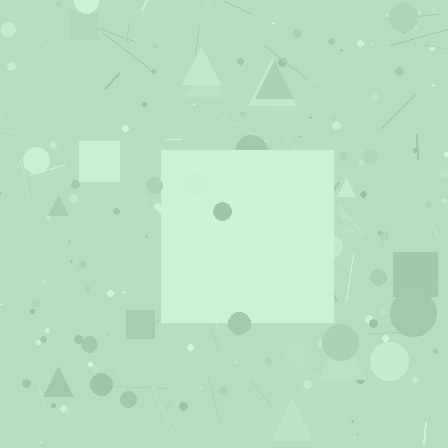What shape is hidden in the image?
A square is hidden in the image.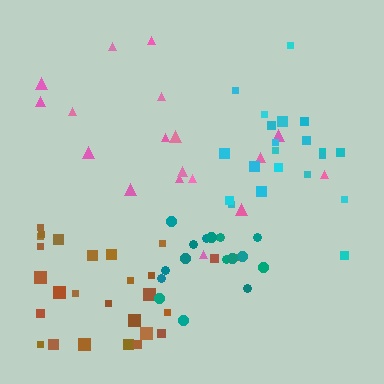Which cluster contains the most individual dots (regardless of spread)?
Brown (27).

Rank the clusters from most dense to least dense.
teal, cyan, brown, pink.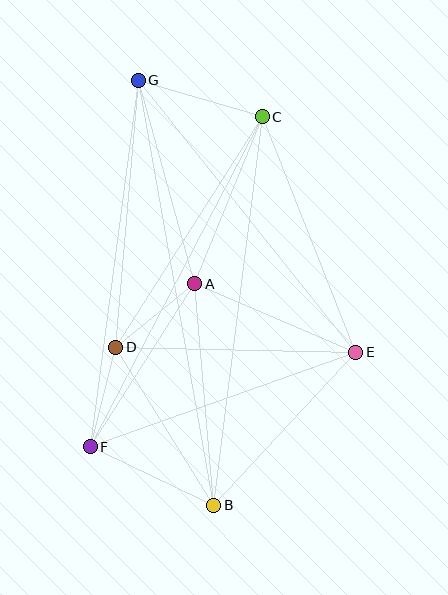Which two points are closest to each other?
Points A and D are closest to each other.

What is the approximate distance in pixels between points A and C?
The distance between A and C is approximately 180 pixels.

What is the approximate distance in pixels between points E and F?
The distance between E and F is approximately 282 pixels.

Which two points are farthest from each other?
Points B and G are farthest from each other.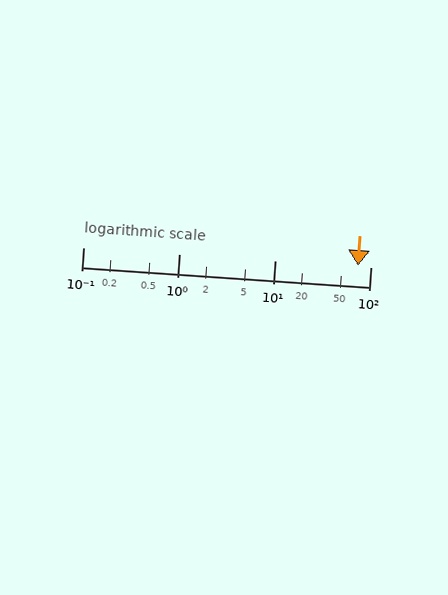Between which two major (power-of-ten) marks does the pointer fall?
The pointer is between 10 and 100.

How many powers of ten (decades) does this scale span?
The scale spans 3 decades, from 0.1 to 100.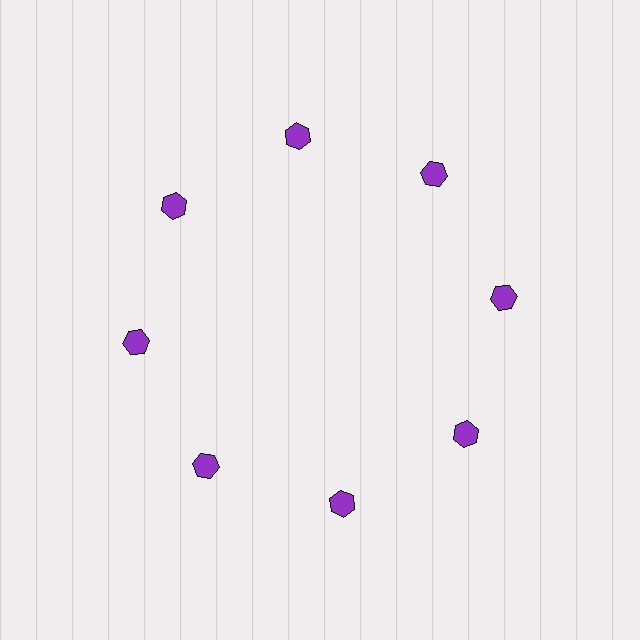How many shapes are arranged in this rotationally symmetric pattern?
There are 8 shapes, arranged in 8 groups of 1.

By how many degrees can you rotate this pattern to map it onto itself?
The pattern maps onto itself every 45 degrees of rotation.